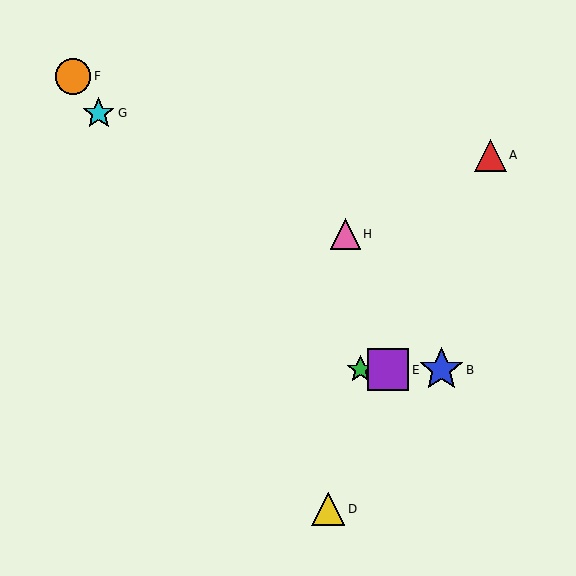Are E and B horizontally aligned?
Yes, both are at y≈370.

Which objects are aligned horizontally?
Objects B, C, E are aligned horizontally.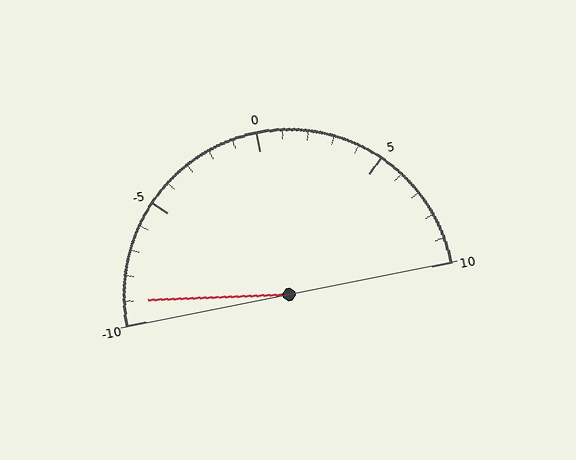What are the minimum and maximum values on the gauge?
The gauge ranges from -10 to 10.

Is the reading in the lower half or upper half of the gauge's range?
The reading is in the lower half of the range (-10 to 10).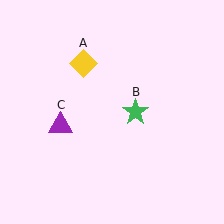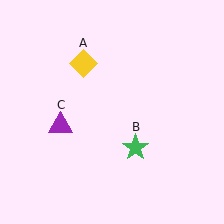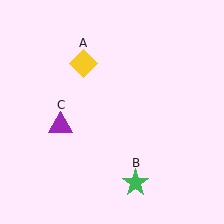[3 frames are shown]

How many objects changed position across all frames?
1 object changed position: green star (object B).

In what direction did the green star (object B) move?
The green star (object B) moved down.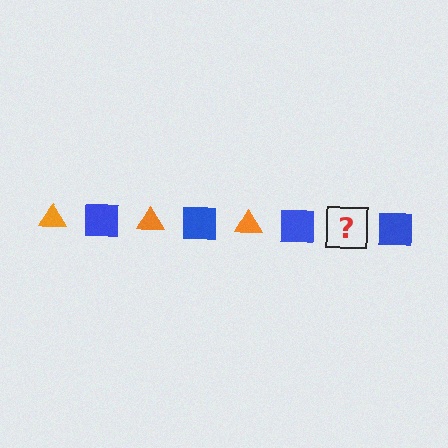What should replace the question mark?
The question mark should be replaced with an orange triangle.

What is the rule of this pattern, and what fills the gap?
The rule is that the pattern alternates between orange triangle and blue square. The gap should be filled with an orange triangle.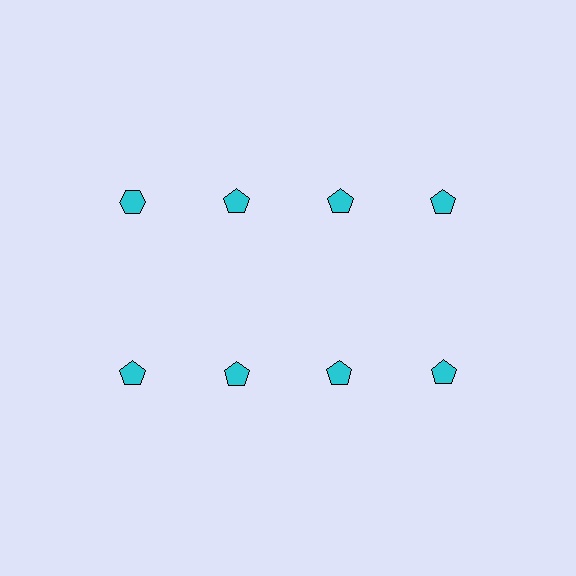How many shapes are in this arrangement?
There are 8 shapes arranged in a grid pattern.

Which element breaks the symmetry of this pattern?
The cyan hexagon in the top row, leftmost column breaks the symmetry. All other shapes are cyan pentagons.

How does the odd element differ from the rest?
It has a different shape: hexagon instead of pentagon.